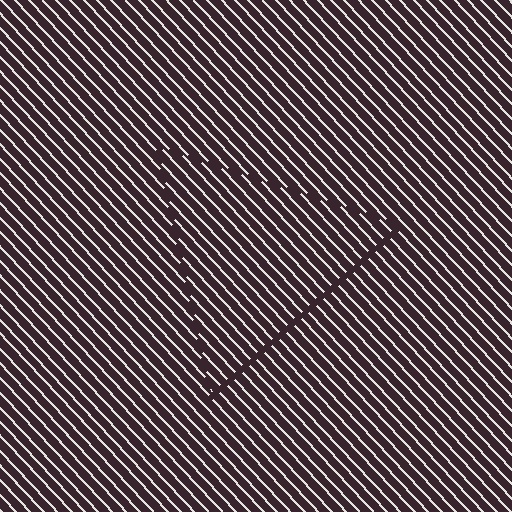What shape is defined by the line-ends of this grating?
An illusory triangle. The interior of the shape contains the same grating, shifted by half a period — the contour is defined by the phase discontinuity where line-ends from the inner and outer gratings abut.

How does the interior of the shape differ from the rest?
The interior of the shape contains the same grating, shifted by half a period — the contour is defined by the phase discontinuity where line-ends from the inner and outer gratings abut.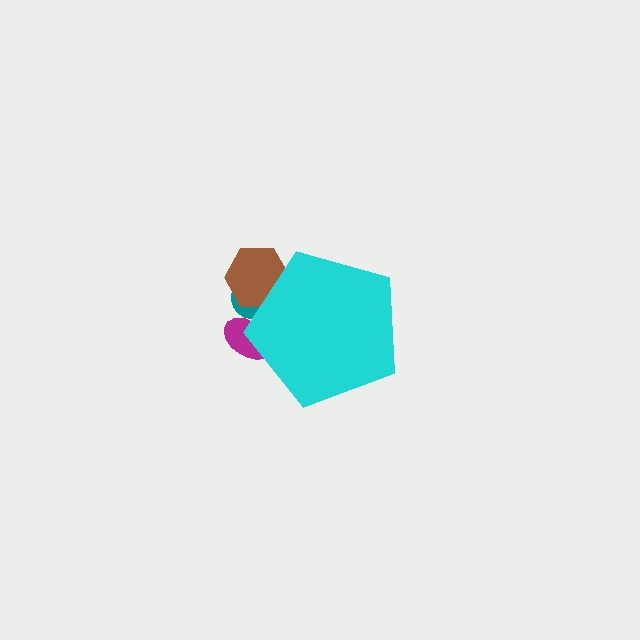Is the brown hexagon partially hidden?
Yes, the brown hexagon is partially hidden behind the cyan pentagon.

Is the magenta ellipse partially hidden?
Yes, the magenta ellipse is partially hidden behind the cyan pentagon.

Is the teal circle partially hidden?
Yes, the teal circle is partially hidden behind the cyan pentagon.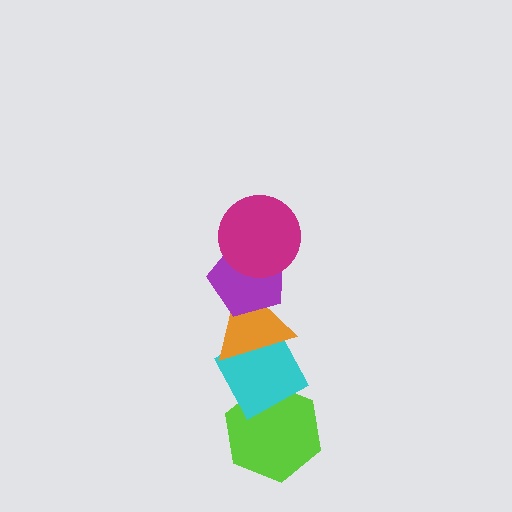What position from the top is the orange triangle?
The orange triangle is 3rd from the top.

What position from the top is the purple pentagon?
The purple pentagon is 2nd from the top.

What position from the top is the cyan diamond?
The cyan diamond is 4th from the top.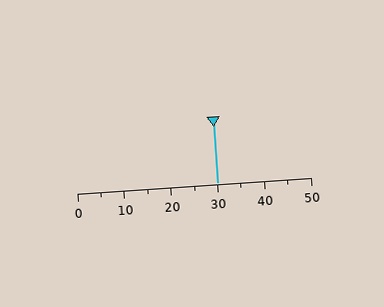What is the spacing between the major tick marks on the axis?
The major ticks are spaced 10 apart.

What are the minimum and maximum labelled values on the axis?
The axis runs from 0 to 50.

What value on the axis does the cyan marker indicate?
The marker indicates approximately 30.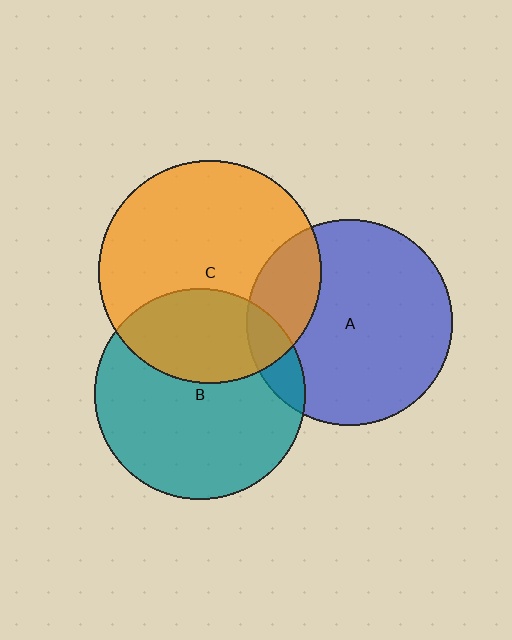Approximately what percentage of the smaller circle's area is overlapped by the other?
Approximately 10%.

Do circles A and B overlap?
Yes.